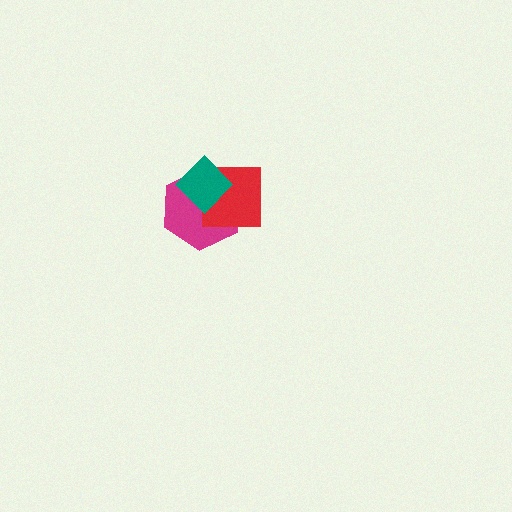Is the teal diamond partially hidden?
No, no other shape covers it.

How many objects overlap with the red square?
2 objects overlap with the red square.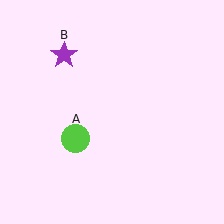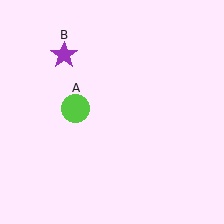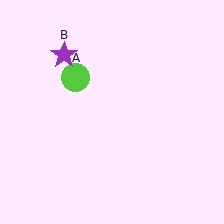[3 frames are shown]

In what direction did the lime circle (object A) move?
The lime circle (object A) moved up.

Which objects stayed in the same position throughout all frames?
Purple star (object B) remained stationary.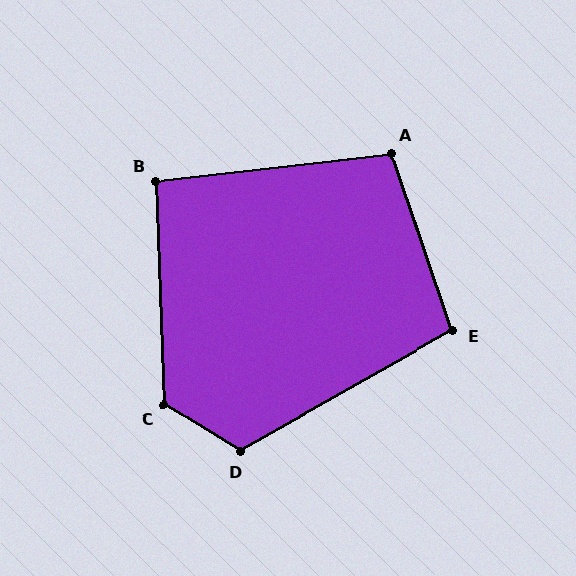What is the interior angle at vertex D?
Approximately 119 degrees (obtuse).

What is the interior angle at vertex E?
Approximately 101 degrees (obtuse).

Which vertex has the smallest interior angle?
B, at approximately 95 degrees.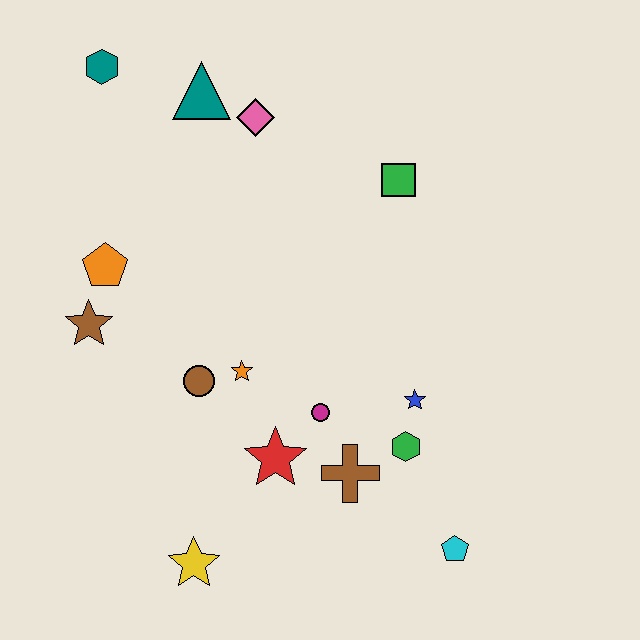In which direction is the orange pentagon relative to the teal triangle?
The orange pentagon is below the teal triangle.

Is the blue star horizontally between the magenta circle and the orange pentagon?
No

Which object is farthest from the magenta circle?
The teal hexagon is farthest from the magenta circle.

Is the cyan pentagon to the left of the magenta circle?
No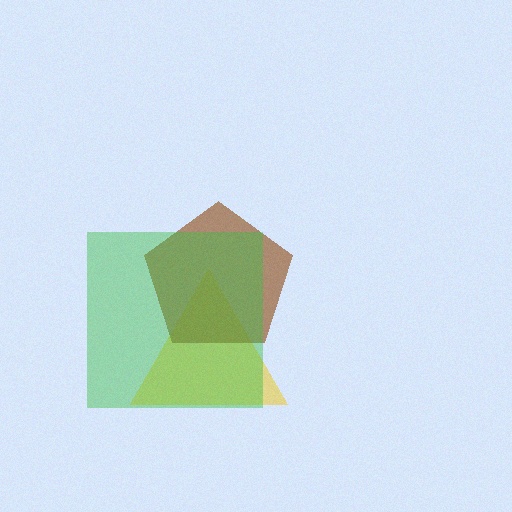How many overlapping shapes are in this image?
There are 3 overlapping shapes in the image.